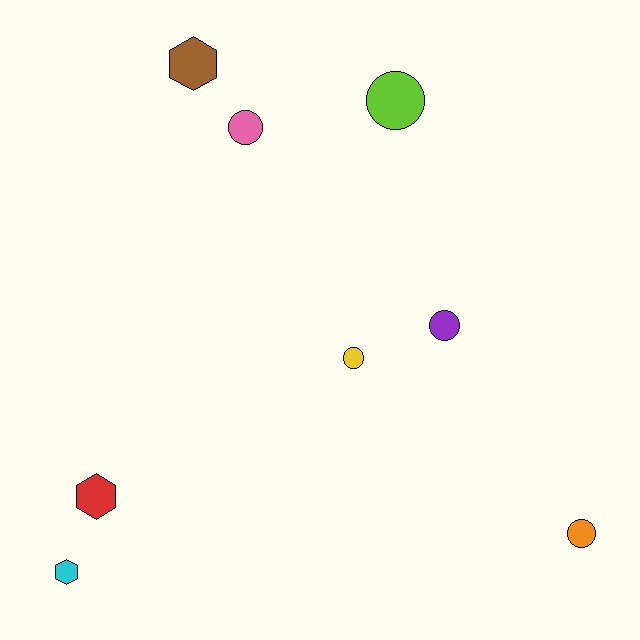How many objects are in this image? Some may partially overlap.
There are 8 objects.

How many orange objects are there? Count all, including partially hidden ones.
There is 1 orange object.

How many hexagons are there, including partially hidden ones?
There are 3 hexagons.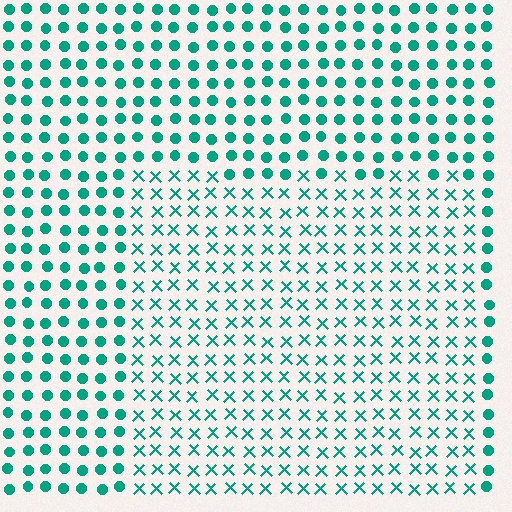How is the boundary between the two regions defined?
The boundary is defined by a change in element shape: X marks inside vs. circles outside. All elements share the same color and spacing.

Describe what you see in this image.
The image is filled with small teal elements arranged in a uniform grid. A rectangle-shaped region contains X marks, while the surrounding area contains circles. The boundary is defined purely by the change in element shape.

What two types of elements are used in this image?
The image uses X marks inside the rectangle region and circles outside it.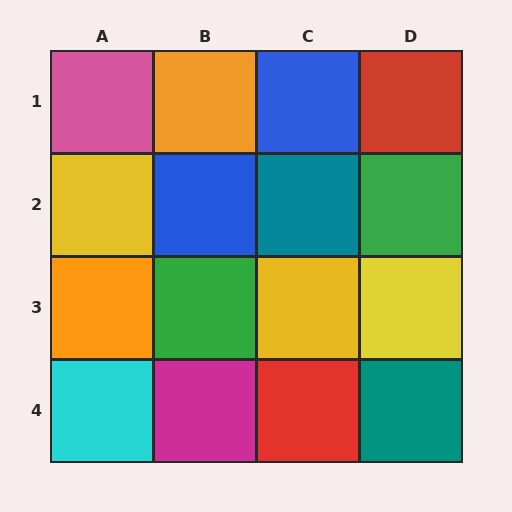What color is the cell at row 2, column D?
Green.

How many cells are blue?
2 cells are blue.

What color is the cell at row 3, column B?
Green.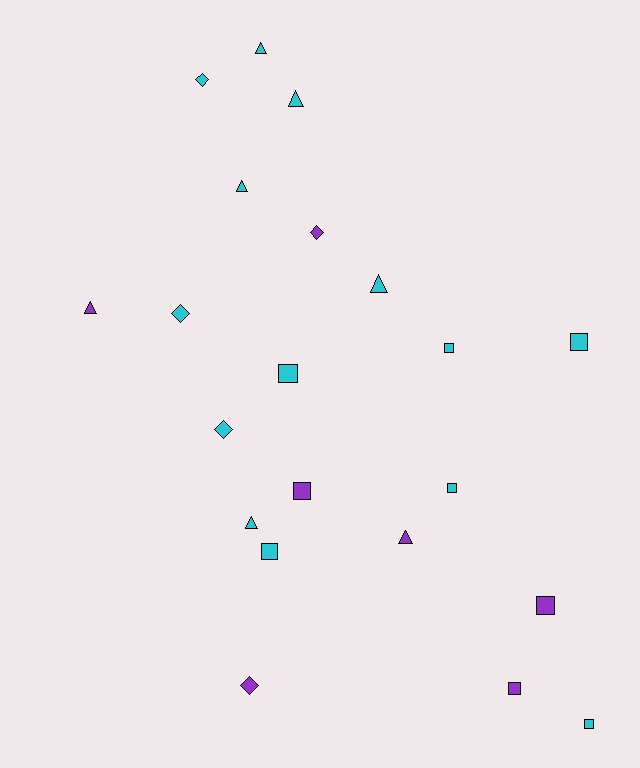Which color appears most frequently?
Cyan, with 14 objects.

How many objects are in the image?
There are 21 objects.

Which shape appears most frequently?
Square, with 9 objects.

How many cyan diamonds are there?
There are 3 cyan diamonds.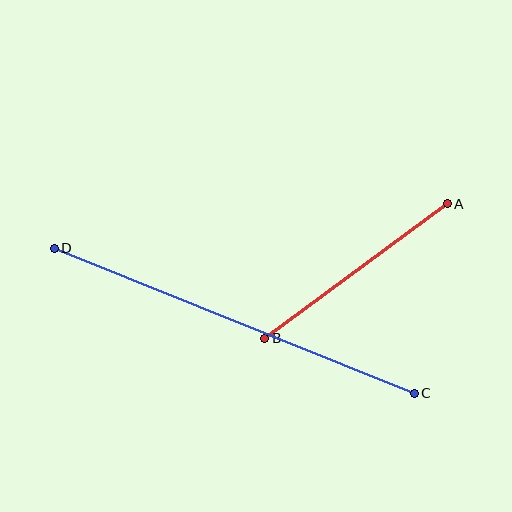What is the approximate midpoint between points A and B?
The midpoint is at approximately (356, 271) pixels.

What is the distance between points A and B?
The distance is approximately 227 pixels.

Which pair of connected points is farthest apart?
Points C and D are farthest apart.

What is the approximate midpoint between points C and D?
The midpoint is at approximately (234, 321) pixels.